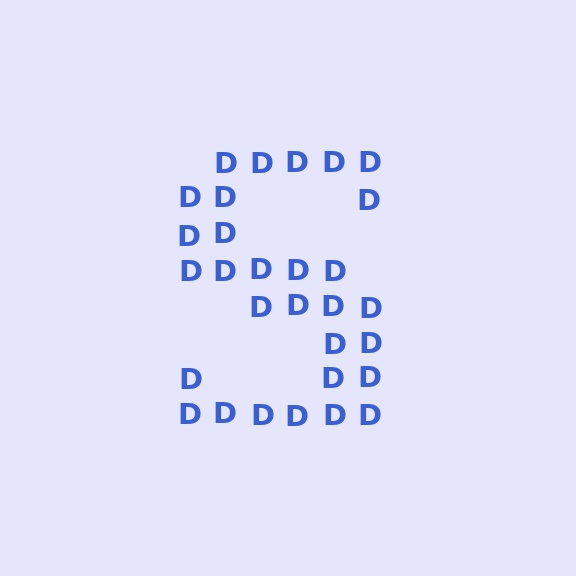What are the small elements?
The small elements are letter D's.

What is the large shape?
The large shape is the letter S.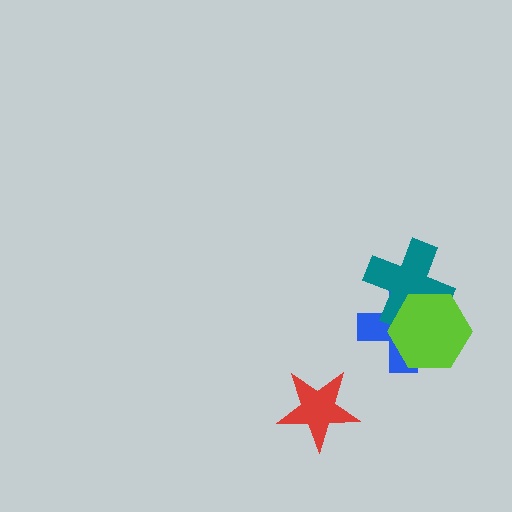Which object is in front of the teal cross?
The lime hexagon is in front of the teal cross.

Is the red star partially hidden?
No, no other shape covers it.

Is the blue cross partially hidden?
Yes, it is partially covered by another shape.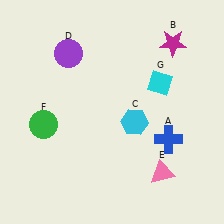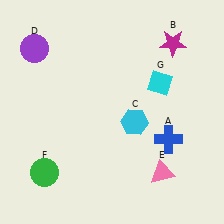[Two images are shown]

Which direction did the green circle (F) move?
The green circle (F) moved down.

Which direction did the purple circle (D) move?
The purple circle (D) moved left.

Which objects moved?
The objects that moved are: the purple circle (D), the green circle (F).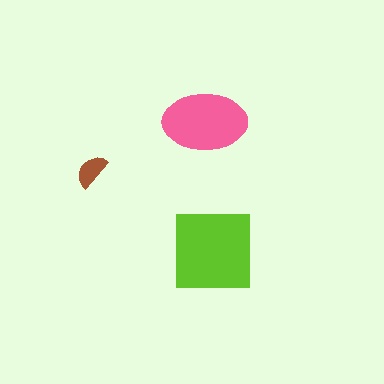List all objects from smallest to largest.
The brown semicircle, the pink ellipse, the lime square.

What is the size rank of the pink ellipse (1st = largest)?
2nd.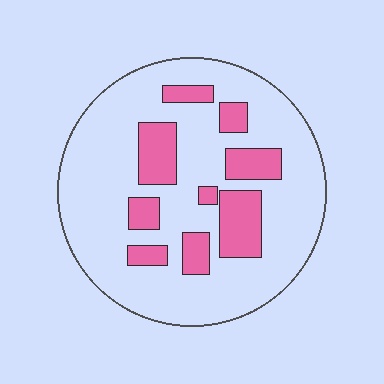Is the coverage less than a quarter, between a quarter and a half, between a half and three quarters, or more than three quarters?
Less than a quarter.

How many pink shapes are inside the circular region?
9.